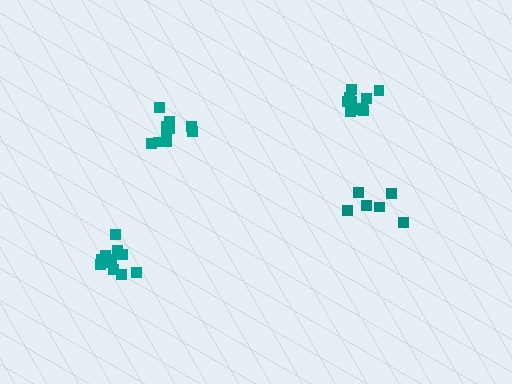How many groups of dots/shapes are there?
There are 4 groups.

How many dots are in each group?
Group 1: 11 dots, Group 2: 10 dots, Group 3: 10 dots, Group 4: 6 dots (37 total).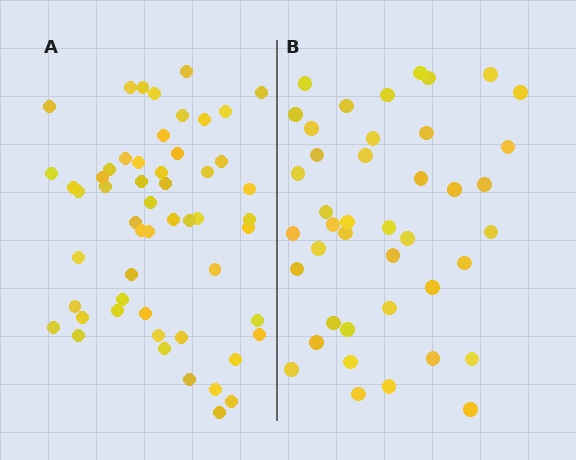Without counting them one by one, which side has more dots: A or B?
Region A (the left region) has more dots.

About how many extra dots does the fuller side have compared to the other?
Region A has roughly 12 or so more dots than region B.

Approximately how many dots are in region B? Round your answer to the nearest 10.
About 40 dots. (The exact count is 42, which rounds to 40.)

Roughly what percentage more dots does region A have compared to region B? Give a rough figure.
About 30% more.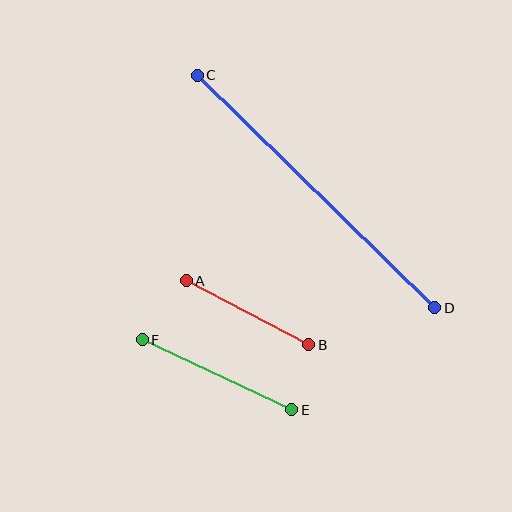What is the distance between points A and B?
The distance is approximately 138 pixels.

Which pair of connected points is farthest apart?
Points C and D are farthest apart.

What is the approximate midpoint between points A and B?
The midpoint is at approximately (247, 313) pixels.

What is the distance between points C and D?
The distance is approximately 333 pixels.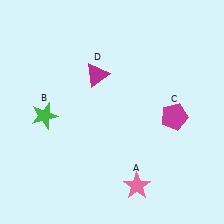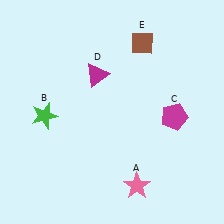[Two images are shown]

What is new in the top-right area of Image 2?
A brown diamond (E) was added in the top-right area of Image 2.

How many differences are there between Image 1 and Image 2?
There is 1 difference between the two images.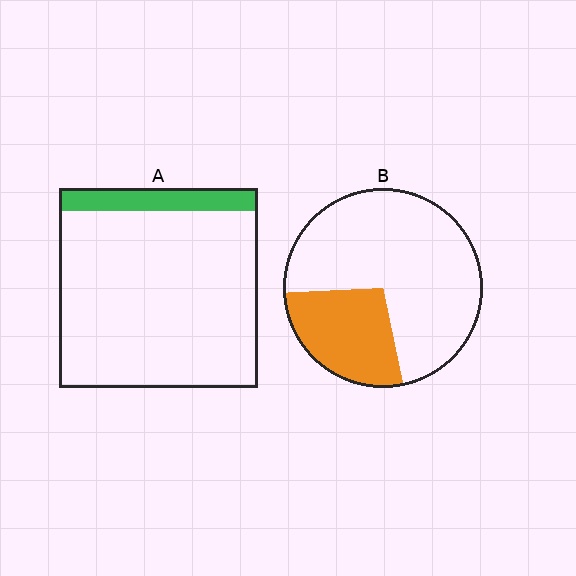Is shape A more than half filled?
No.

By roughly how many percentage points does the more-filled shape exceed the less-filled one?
By roughly 15 percentage points (B over A).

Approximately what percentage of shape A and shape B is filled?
A is approximately 10% and B is approximately 30%.